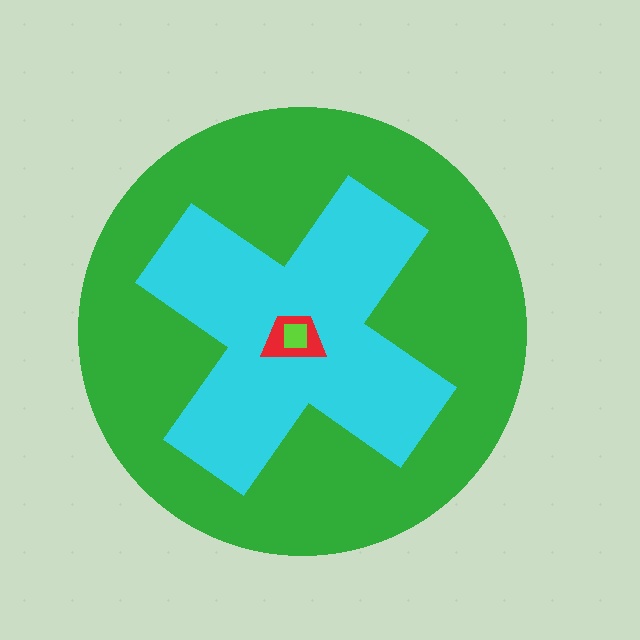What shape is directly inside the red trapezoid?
The lime square.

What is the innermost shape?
The lime square.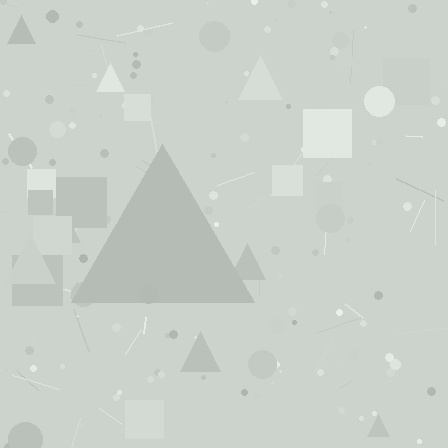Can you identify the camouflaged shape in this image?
The camouflaged shape is a triangle.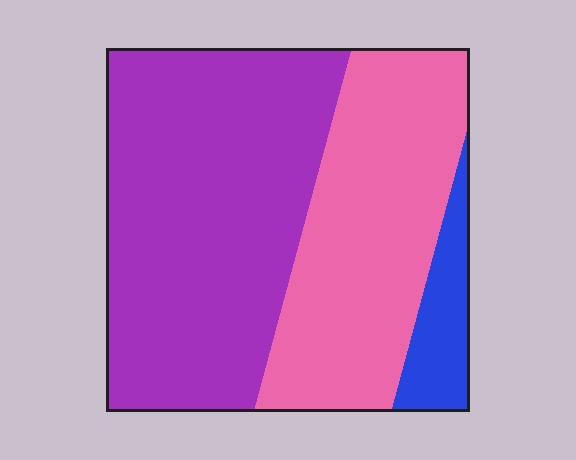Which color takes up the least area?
Blue, at roughly 10%.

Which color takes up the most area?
Purple, at roughly 55%.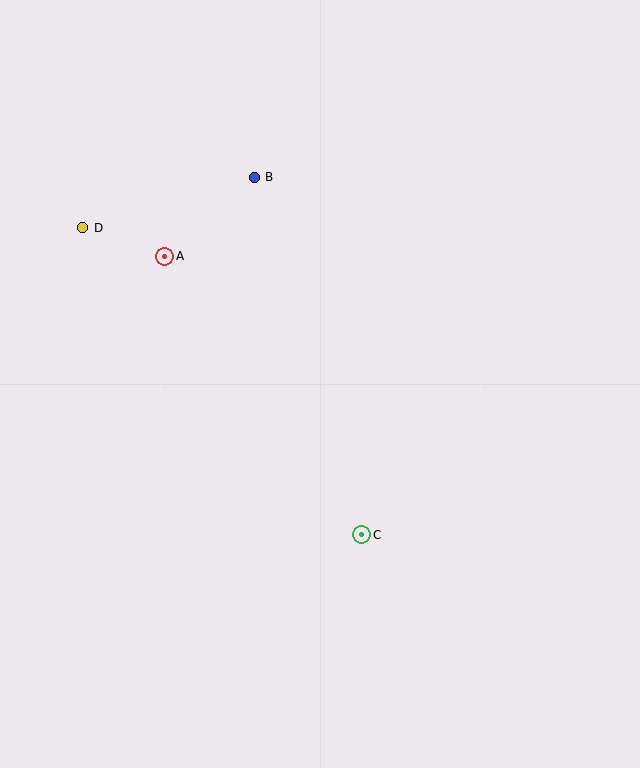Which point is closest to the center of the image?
Point C at (362, 535) is closest to the center.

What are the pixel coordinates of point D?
Point D is at (83, 228).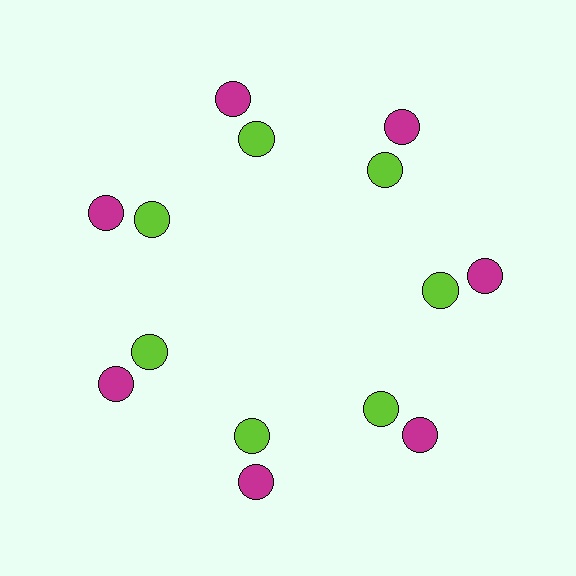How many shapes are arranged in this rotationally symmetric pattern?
There are 14 shapes, arranged in 7 groups of 2.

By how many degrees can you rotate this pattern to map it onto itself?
The pattern maps onto itself every 51 degrees of rotation.